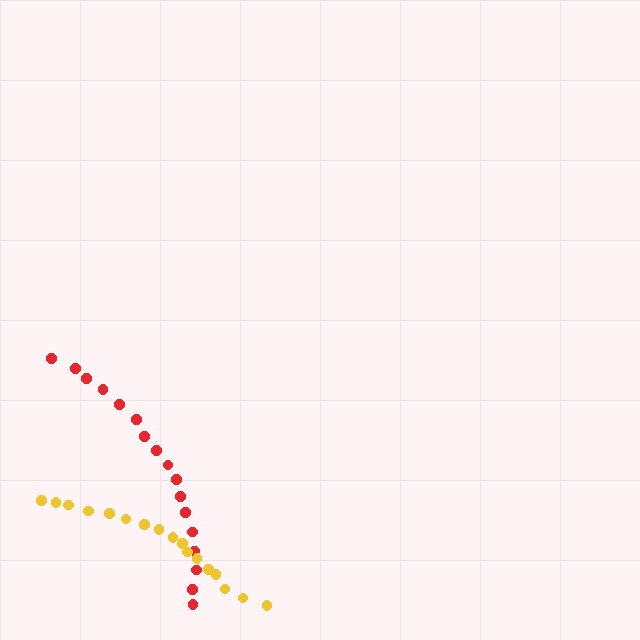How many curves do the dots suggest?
There are 2 distinct paths.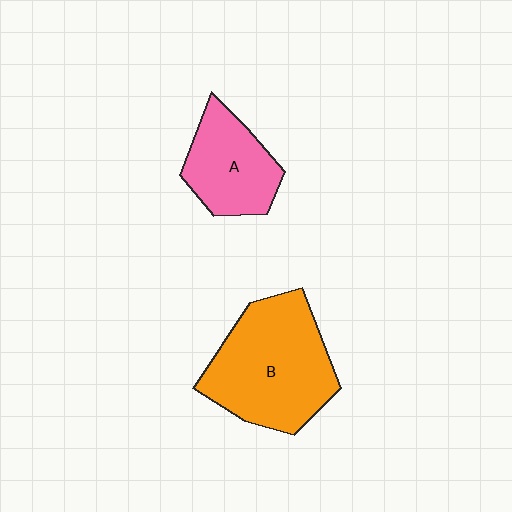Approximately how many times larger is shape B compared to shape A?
Approximately 1.7 times.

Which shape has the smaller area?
Shape A (pink).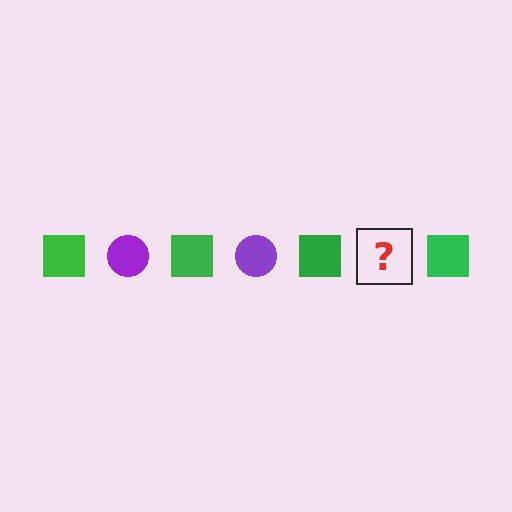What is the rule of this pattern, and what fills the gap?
The rule is that the pattern alternates between green square and purple circle. The gap should be filled with a purple circle.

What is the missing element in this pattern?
The missing element is a purple circle.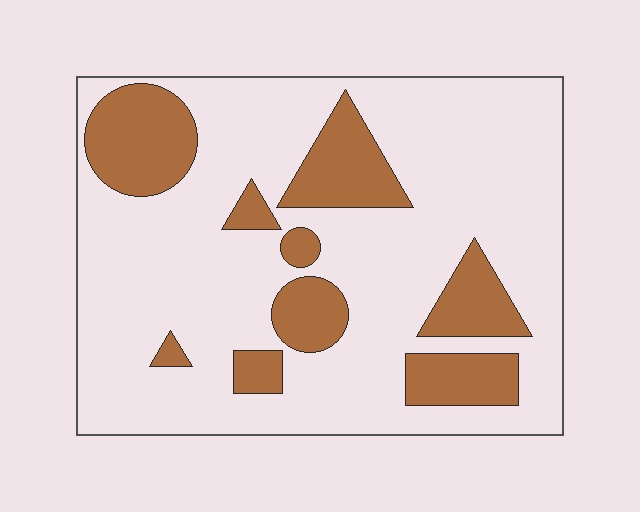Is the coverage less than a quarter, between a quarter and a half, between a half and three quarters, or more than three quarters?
Less than a quarter.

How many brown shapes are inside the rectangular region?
9.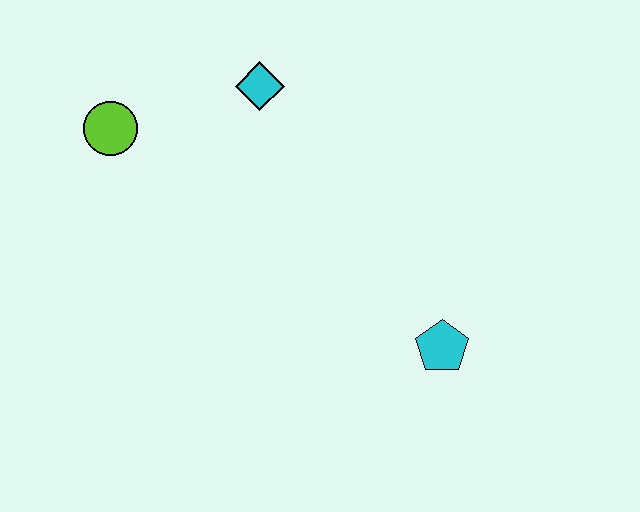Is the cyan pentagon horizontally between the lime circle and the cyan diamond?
No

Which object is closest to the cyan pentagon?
The cyan diamond is closest to the cyan pentagon.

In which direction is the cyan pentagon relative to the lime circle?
The cyan pentagon is to the right of the lime circle.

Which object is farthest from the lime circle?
The cyan pentagon is farthest from the lime circle.